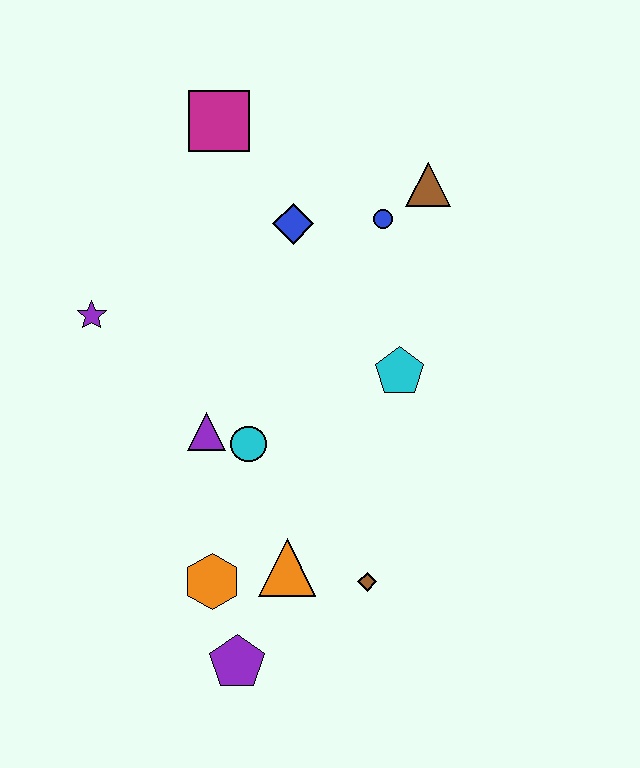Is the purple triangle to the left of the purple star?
No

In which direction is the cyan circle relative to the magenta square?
The cyan circle is below the magenta square.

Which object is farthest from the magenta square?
The purple pentagon is farthest from the magenta square.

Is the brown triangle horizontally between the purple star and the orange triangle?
No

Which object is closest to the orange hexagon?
The orange triangle is closest to the orange hexagon.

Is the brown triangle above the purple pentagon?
Yes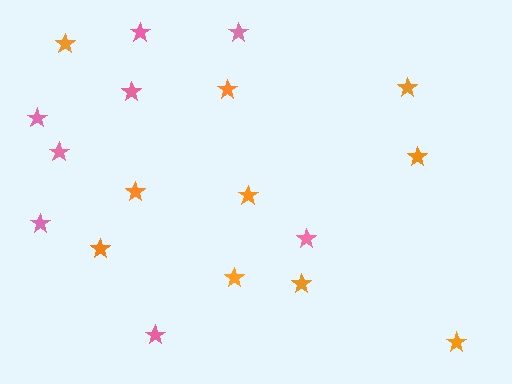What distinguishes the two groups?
There are 2 groups: one group of orange stars (10) and one group of pink stars (8).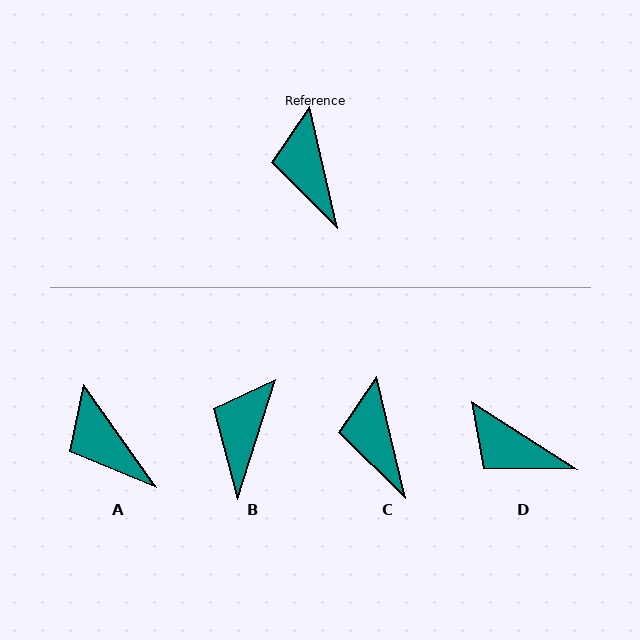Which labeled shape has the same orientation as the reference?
C.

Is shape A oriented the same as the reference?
No, it is off by about 22 degrees.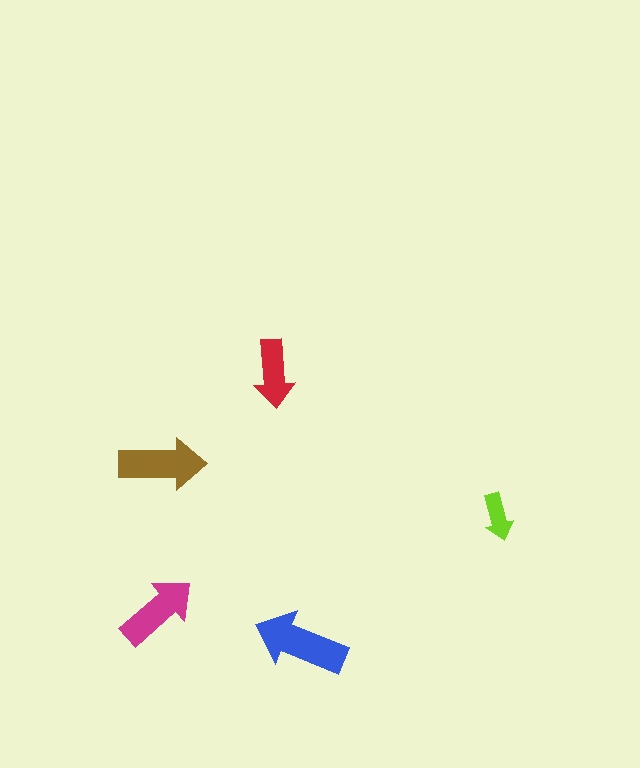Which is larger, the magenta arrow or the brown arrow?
The brown one.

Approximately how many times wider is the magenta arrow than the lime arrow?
About 1.5 times wider.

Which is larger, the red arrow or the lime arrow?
The red one.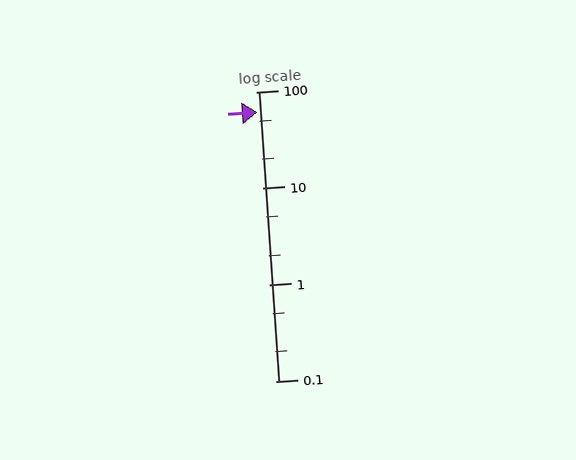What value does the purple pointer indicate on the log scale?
The pointer indicates approximately 62.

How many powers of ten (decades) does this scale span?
The scale spans 3 decades, from 0.1 to 100.